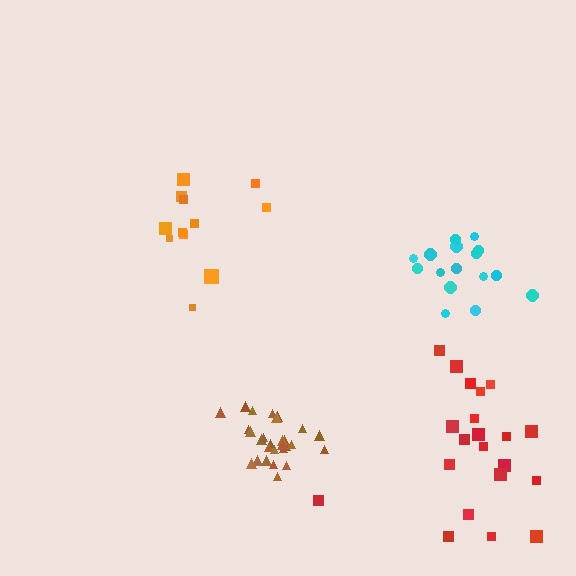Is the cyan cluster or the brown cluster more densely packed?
Brown.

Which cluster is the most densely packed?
Brown.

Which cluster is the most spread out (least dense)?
Red.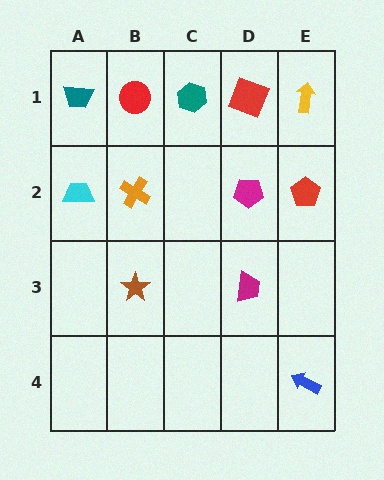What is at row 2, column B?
An orange cross.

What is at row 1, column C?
A teal hexagon.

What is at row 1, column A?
A teal trapezoid.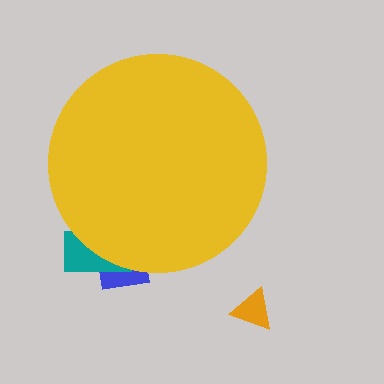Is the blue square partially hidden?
Yes, the blue square is partially hidden behind the yellow circle.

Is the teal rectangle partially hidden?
Yes, the teal rectangle is partially hidden behind the yellow circle.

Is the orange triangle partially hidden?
No, the orange triangle is fully visible.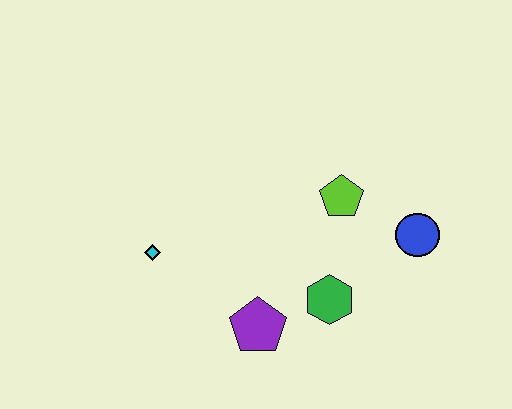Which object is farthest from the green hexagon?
The cyan diamond is farthest from the green hexagon.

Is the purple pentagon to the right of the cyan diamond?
Yes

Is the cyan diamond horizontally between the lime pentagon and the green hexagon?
No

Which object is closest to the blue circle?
The lime pentagon is closest to the blue circle.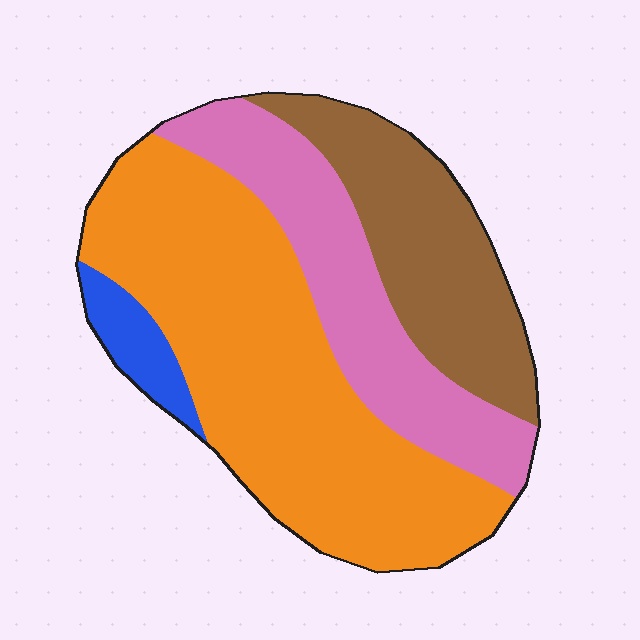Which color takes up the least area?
Blue, at roughly 5%.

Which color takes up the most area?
Orange, at roughly 50%.